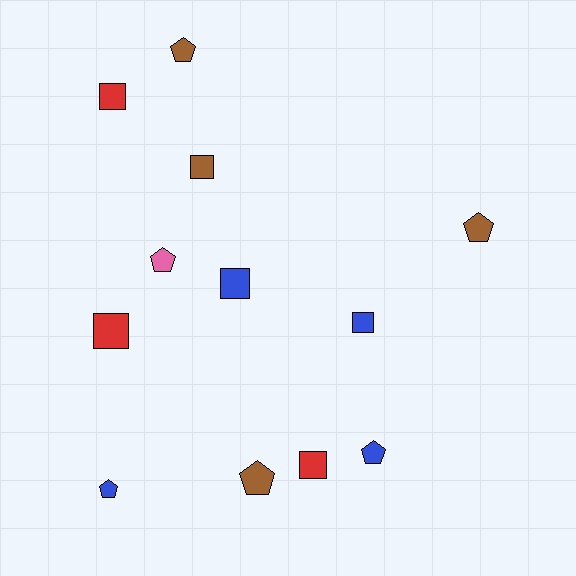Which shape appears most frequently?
Pentagon, with 6 objects.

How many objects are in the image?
There are 12 objects.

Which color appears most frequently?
Blue, with 4 objects.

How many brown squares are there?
There is 1 brown square.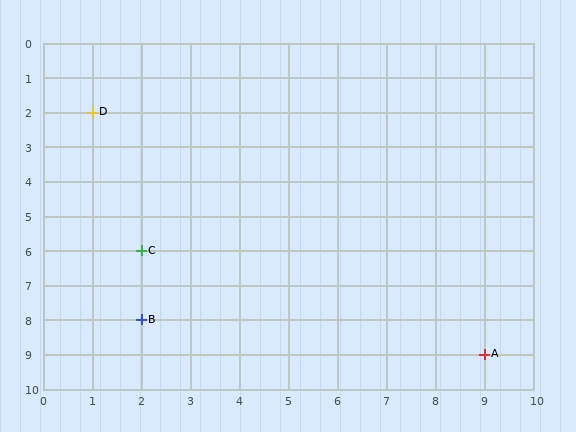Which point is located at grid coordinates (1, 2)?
Point D is at (1, 2).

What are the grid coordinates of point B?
Point B is at grid coordinates (2, 8).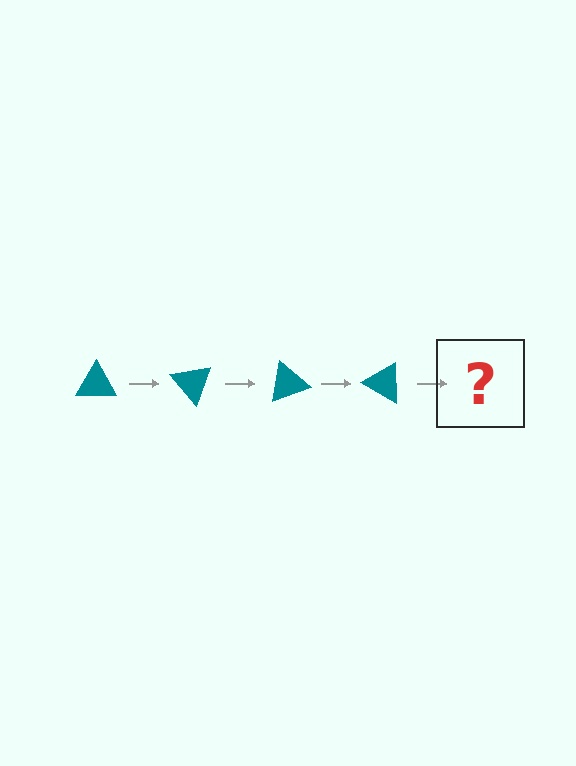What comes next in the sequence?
The next element should be a teal triangle rotated 200 degrees.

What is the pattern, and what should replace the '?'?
The pattern is that the triangle rotates 50 degrees each step. The '?' should be a teal triangle rotated 200 degrees.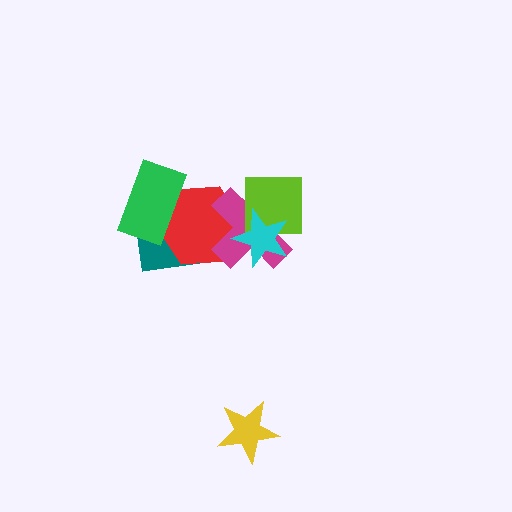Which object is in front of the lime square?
The cyan star is in front of the lime square.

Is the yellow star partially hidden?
No, no other shape covers it.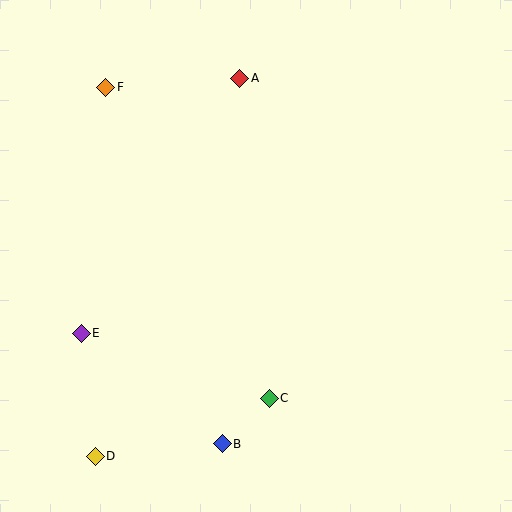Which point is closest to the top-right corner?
Point A is closest to the top-right corner.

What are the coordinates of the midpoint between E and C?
The midpoint between E and C is at (175, 366).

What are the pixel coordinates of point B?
Point B is at (222, 444).